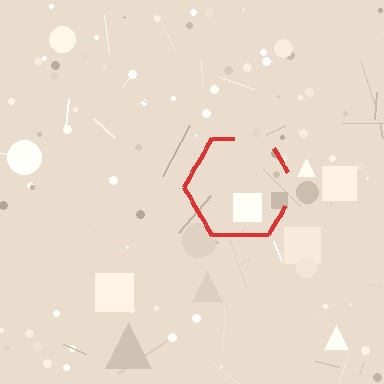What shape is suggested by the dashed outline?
The dashed outline suggests a hexagon.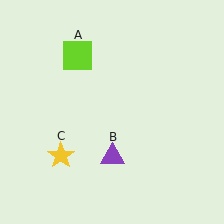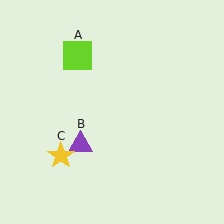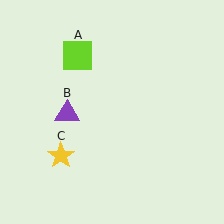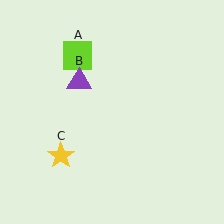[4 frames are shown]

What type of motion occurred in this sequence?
The purple triangle (object B) rotated clockwise around the center of the scene.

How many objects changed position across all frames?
1 object changed position: purple triangle (object B).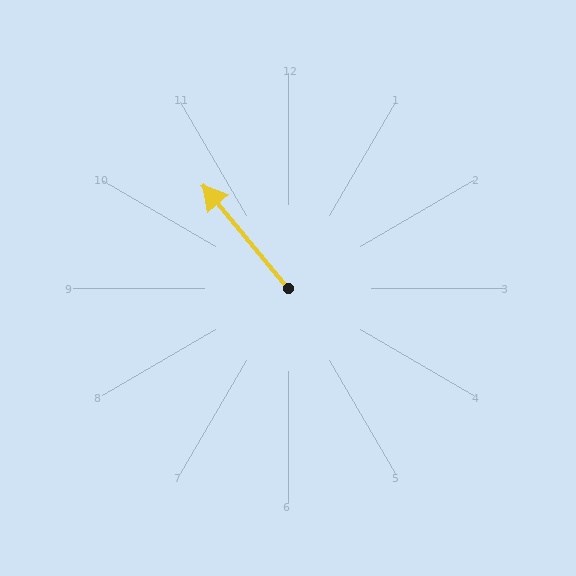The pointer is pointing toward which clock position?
Roughly 11 o'clock.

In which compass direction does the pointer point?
Northwest.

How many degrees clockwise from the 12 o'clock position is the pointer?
Approximately 320 degrees.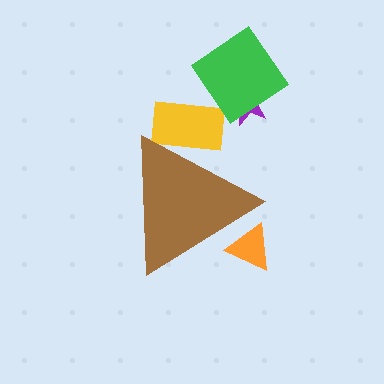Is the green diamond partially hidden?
No, the green diamond is fully visible.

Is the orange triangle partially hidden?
Yes, the orange triangle is partially hidden behind the brown triangle.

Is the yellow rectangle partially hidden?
Yes, the yellow rectangle is partially hidden behind the brown triangle.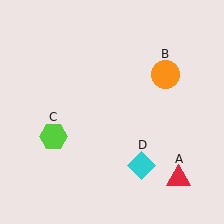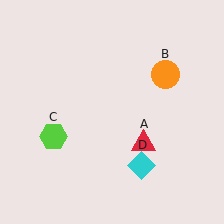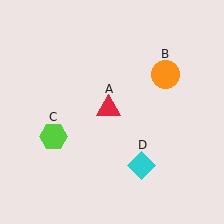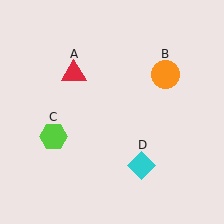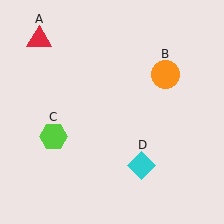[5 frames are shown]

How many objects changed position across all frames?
1 object changed position: red triangle (object A).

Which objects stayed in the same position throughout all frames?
Orange circle (object B) and lime hexagon (object C) and cyan diamond (object D) remained stationary.